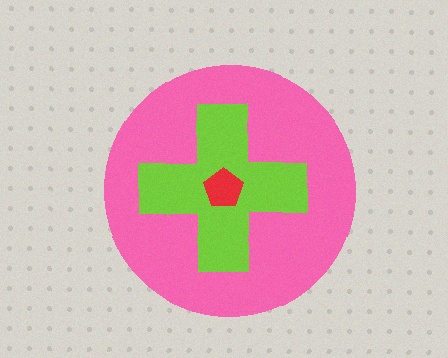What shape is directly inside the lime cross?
The red pentagon.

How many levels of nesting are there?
3.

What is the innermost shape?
The red pentagon.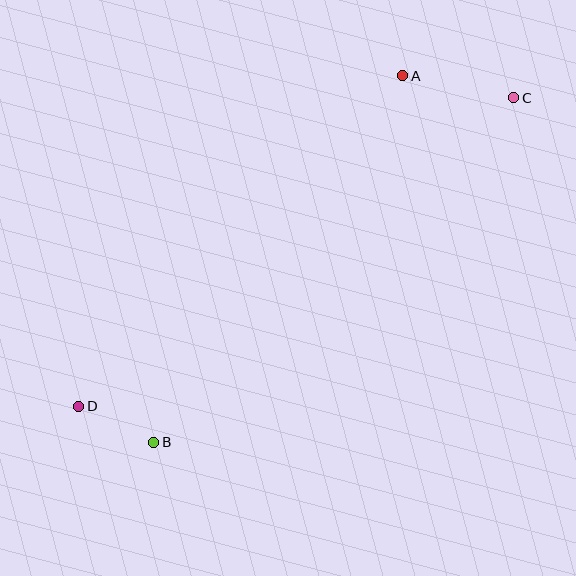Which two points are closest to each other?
Points B and D are closest to each other.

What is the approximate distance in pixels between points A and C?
The distance between A and C is approximately 114 pixels.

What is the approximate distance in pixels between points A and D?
The distance between A and D is approximately 463 pixels.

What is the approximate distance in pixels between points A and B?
The distance between A and B is approximately 443 pixels.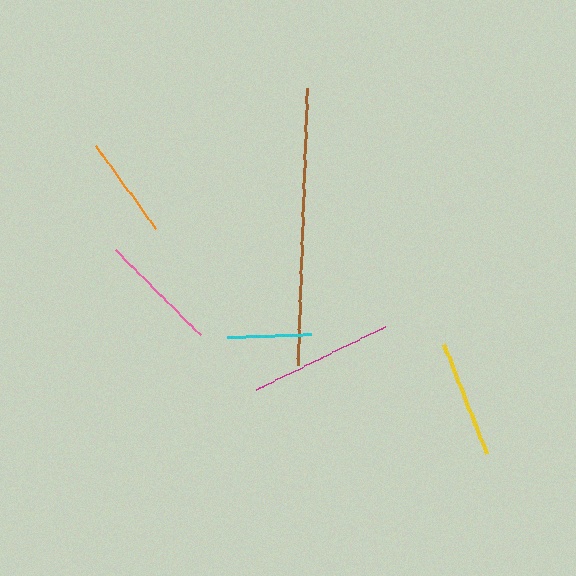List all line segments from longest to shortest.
From longest to shortest: brown, magenta, pink, yellow, orange, cyan.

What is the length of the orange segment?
The orange segment is approximately 103 pixels long.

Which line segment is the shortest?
The cyan line is the shortest at approximately 84 pixels.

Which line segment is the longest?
The brown line is the longest at approximately 277 pixels.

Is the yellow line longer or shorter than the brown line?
The brown line is longer than the yellow line.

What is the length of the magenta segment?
The magenta segment is approximately 145 pixels long.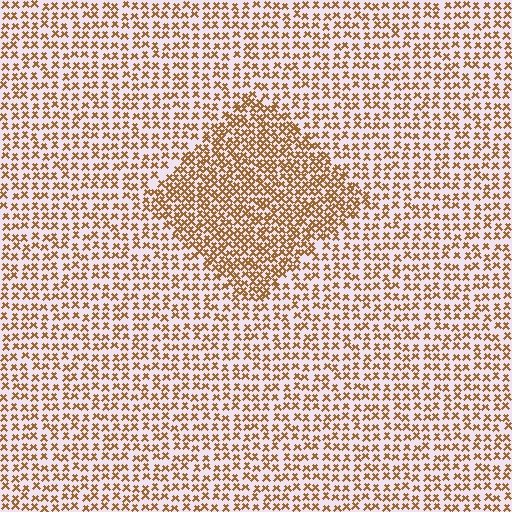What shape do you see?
I see a diamond.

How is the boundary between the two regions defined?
The boundary is defined by a change in element density (approximately 1.8x ratio). All elements are the same color, size, and shape.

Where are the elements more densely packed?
The elements are more densely packed inside the diamond boundary.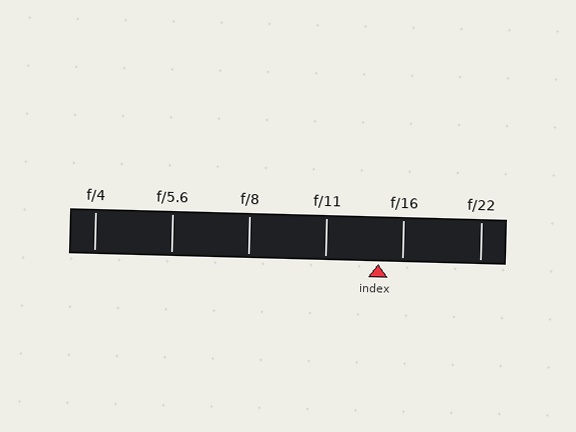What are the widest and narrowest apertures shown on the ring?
The widest aperture shown is f/4 and the narrowest is f/22.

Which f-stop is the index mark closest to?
The index mark is closest to f/16.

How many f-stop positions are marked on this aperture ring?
There are 6 f-stop positions marked.